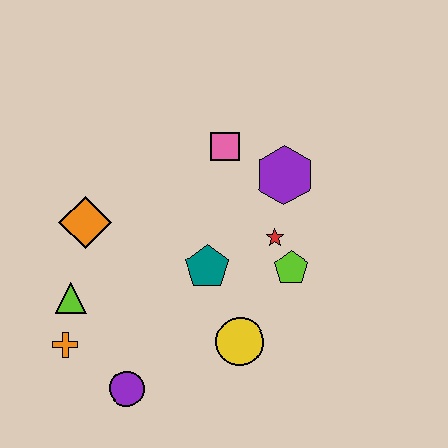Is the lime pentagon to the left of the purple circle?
No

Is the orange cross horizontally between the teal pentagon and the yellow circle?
No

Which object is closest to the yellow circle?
The teal pentagon is closest to the yellow circle.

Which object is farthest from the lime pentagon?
The orange cross is farthest from the lime pentagon.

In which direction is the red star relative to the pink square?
The red star is below the pink square.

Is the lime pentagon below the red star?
Yes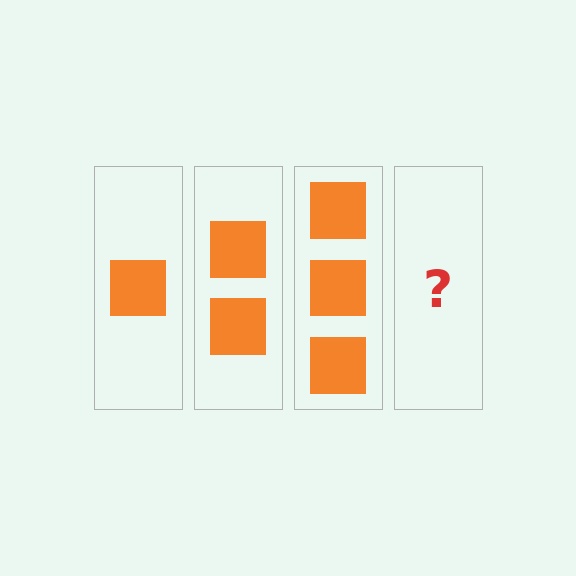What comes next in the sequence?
The next element should be 4 squares.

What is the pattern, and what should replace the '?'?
The pattern is that each step adds one more square. The '?' should be 4 squares.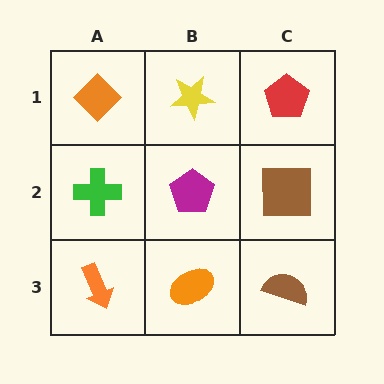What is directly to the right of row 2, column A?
A magenta pentagon.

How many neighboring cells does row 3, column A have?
2.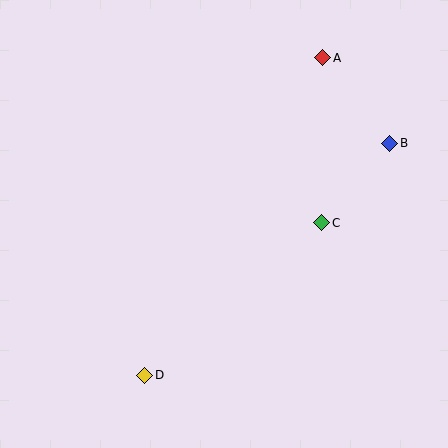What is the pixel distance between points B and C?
The distance between B and C is 105 pixels.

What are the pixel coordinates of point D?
Point D is at (145, 375).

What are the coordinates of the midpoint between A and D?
The midpoint between A and D is at (234, 216).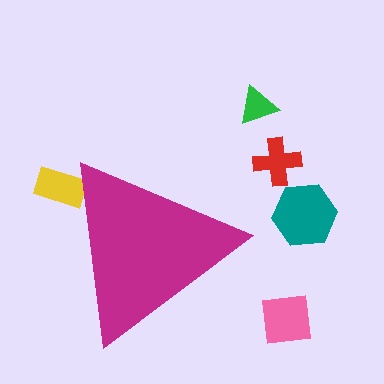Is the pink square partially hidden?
No, the pink square is fully visible.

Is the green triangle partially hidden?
No, the green triangle is fully visible.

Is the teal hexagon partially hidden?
No, the teal hexagon is fully visible.